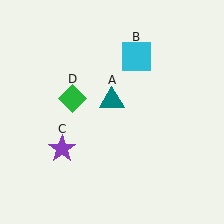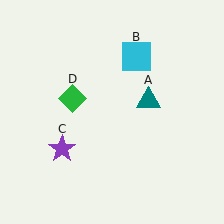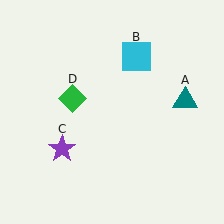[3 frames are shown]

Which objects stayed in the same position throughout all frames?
Cyan square (object B) and purple star (object C) and green diamond (object D) remained stationary.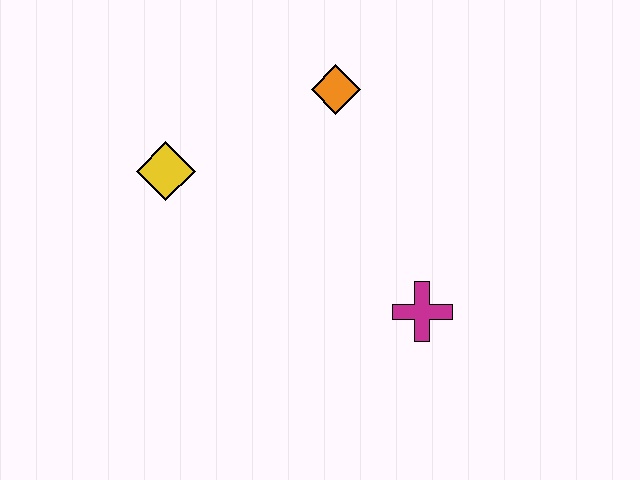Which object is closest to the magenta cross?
The orange diamond is closest to the magenta cross.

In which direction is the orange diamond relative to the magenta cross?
The orange diamond is above the magenta cross.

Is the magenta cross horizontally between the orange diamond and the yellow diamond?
No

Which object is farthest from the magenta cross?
The yellow diamond is farthest from the magenta cross.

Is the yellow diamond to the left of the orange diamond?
Yes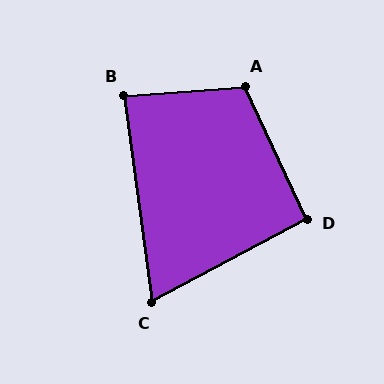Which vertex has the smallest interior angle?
C, at approximately 69 degrees.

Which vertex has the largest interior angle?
A, at approximately 111 degrees.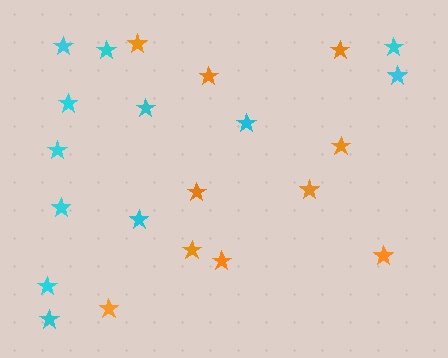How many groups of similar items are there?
There are 2 groups: one group of cyan stars (12) and one group of orange stars (10).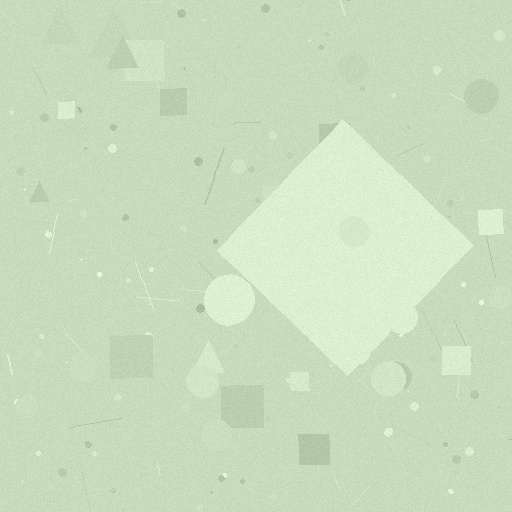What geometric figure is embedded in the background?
A diamond is embedded in the background.